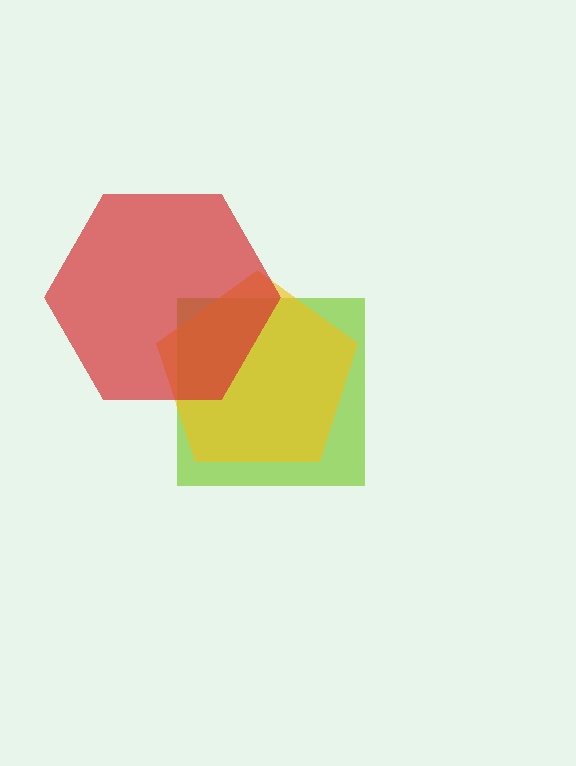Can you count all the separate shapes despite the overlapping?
Yes, there are 3 separate shapes.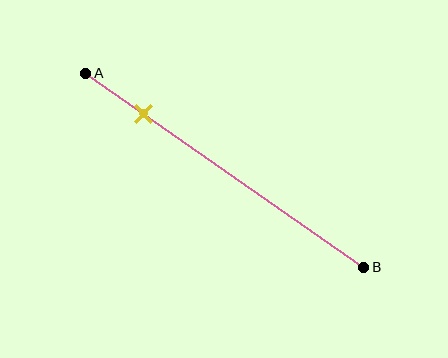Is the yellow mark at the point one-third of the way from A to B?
No, the mark is at about 20% from A, not at the 33% one-third point.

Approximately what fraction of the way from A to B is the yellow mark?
The yellow mark is approximately 20% of the way from A to B.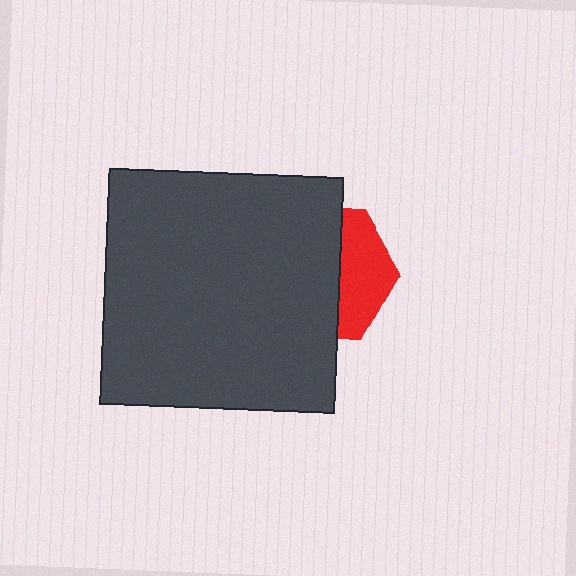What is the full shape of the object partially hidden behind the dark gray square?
The partially hidden object is a red hexagon.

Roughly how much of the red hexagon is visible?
A small part of it is visible (roughly 37%).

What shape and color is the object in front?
The object in front is a dark gray square.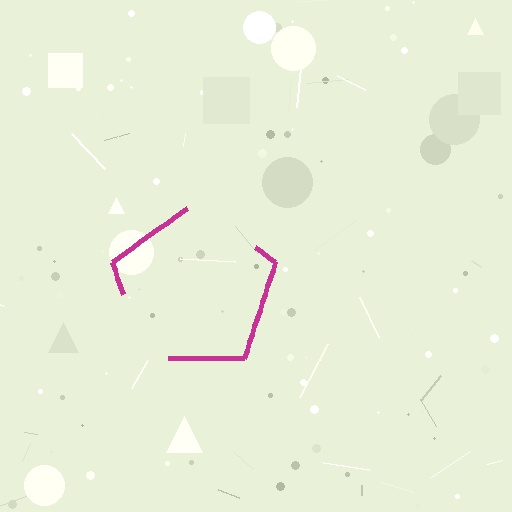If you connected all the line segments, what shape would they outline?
They would outline a pentagon.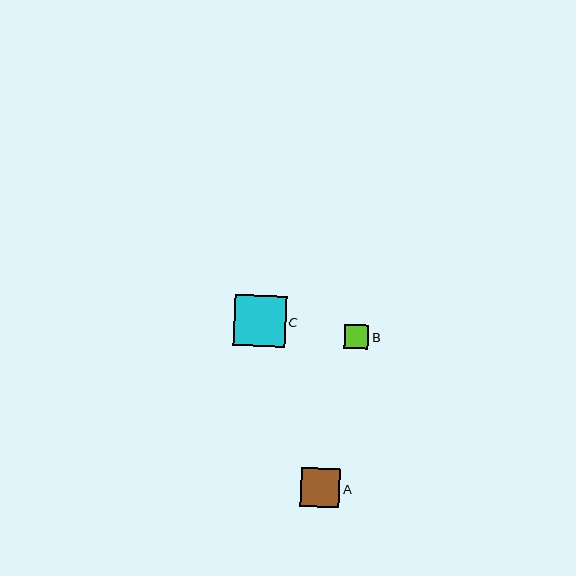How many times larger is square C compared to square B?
Square C is approximately 2.1 times the size of square B.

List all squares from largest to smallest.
From largest to smallest: C, A, B.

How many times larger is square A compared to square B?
Square A is approximately 1.6 times the size of square B.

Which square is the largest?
Square C is the largest with a size of approximately 51 pixels.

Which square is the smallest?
Square B is the smallest with a size of approximately 24 pixels.